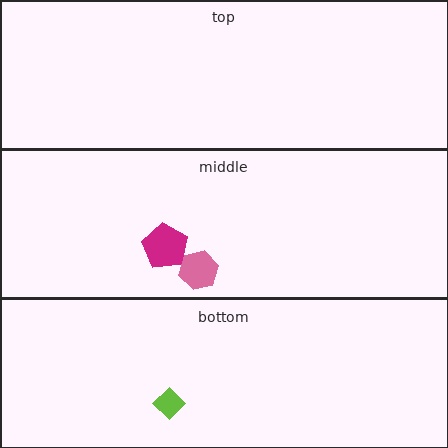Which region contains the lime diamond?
The bottom region.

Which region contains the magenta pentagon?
The middle region.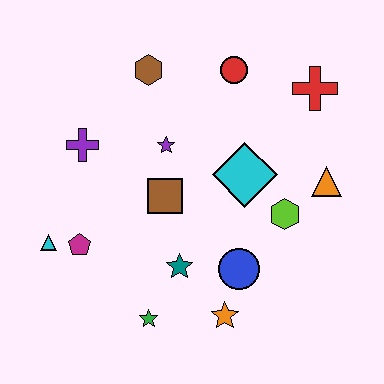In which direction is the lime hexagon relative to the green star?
The lime hexagon is to the right of the green star.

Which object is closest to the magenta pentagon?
The cyan triangle is closest to the magenta pentagon.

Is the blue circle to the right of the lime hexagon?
No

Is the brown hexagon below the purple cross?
No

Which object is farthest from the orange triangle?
The cyan triangle is farthest from the orange triangle.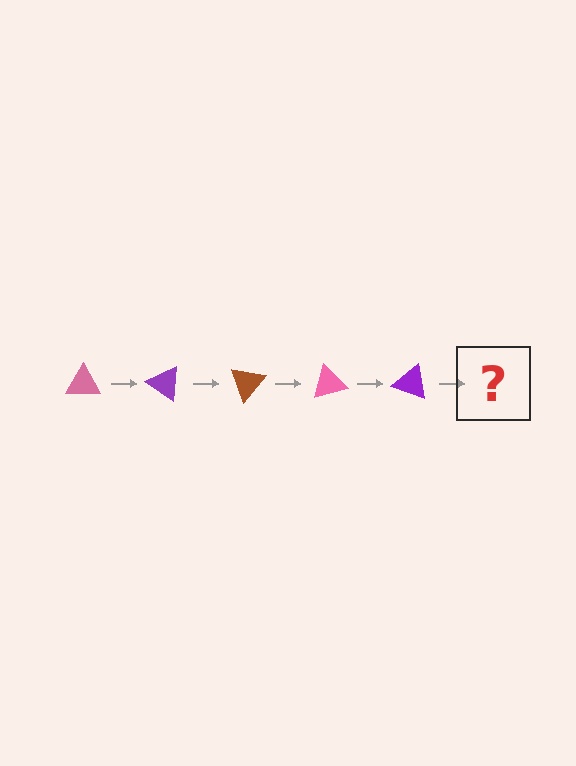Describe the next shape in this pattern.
It should be a brown triangle, rotated 175 degrees from the start.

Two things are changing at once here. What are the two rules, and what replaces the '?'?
The two rules are that it rotates 35 degrees each step and the color cycles through pink, purple, and brown. The '?' should be a brown triangle, rotated 175 degrees from the start.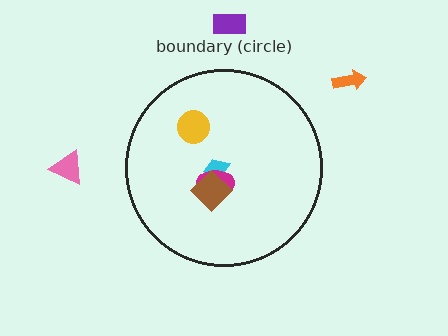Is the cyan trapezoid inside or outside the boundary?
Inside.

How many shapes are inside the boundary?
4 inside, 3 outside.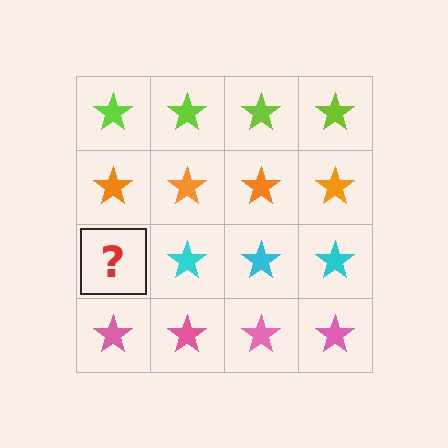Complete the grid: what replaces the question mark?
The question mark should be replaced with a cyan star.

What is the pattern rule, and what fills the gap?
The rule is that each row has a consistent color. The gap should be filled with a cyan star.